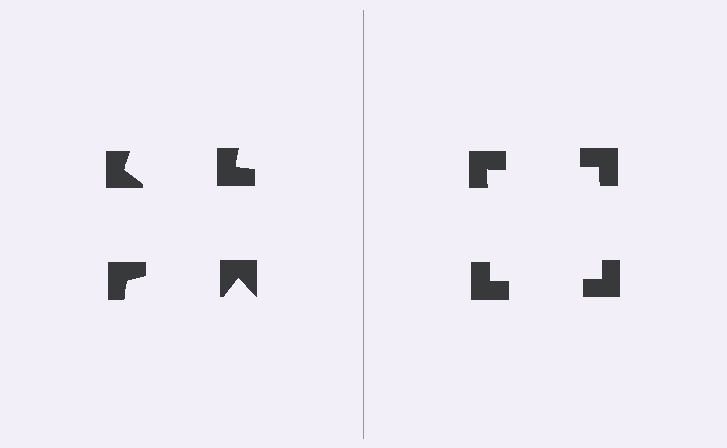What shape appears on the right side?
An illusory square.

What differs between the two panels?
The notched squares are positioned identically on both sides; only the wedge orientations differ. On the right they align to a square; on the left they are misaligned.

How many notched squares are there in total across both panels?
8 — 4 on each side.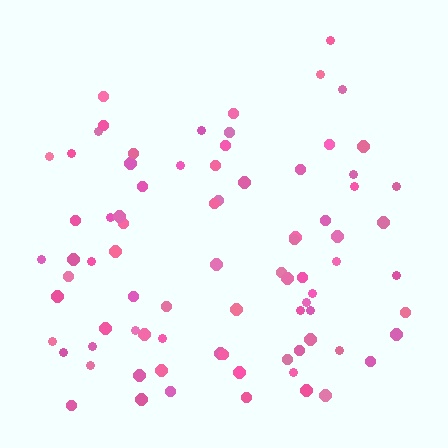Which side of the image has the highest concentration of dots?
The bottom.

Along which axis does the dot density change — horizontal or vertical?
Vertical.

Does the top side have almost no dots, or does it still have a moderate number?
Still a moderate number, just noticeably fewer than the bottom.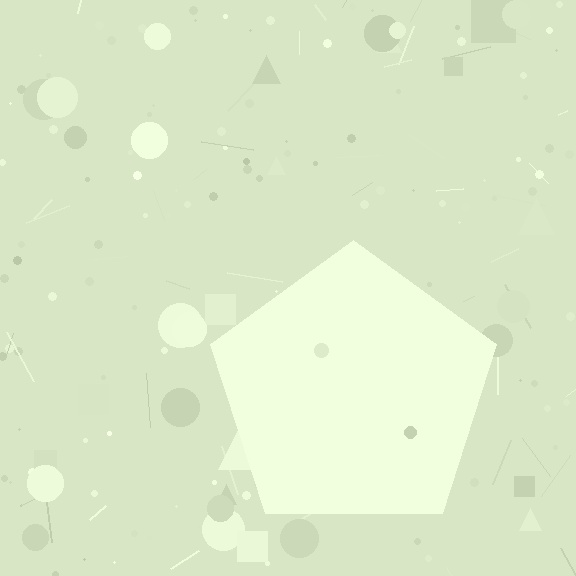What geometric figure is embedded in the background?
A pentagon is embedded in the background.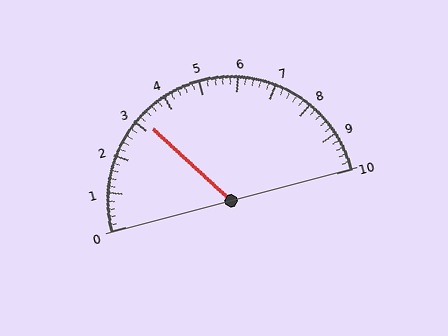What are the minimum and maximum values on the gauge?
The gauge ranges from 0 to 10.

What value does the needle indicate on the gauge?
The needle indicates approximately 3.2.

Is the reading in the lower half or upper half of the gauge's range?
The reading is in the lower half of the range (0 to 10).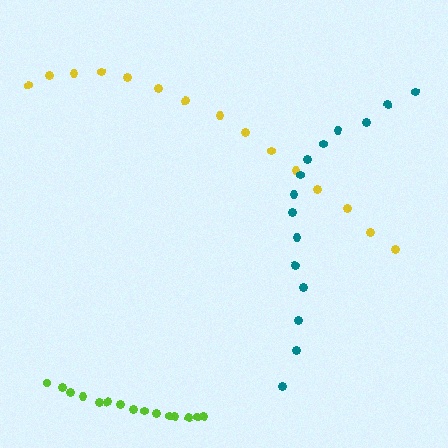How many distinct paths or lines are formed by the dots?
There are 3 distinct paths.